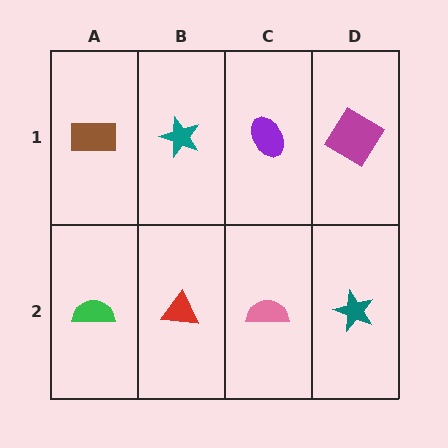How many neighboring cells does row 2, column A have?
2.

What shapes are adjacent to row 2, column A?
A brown rectangle (row 1, column A), a red triangle (row 2, column B).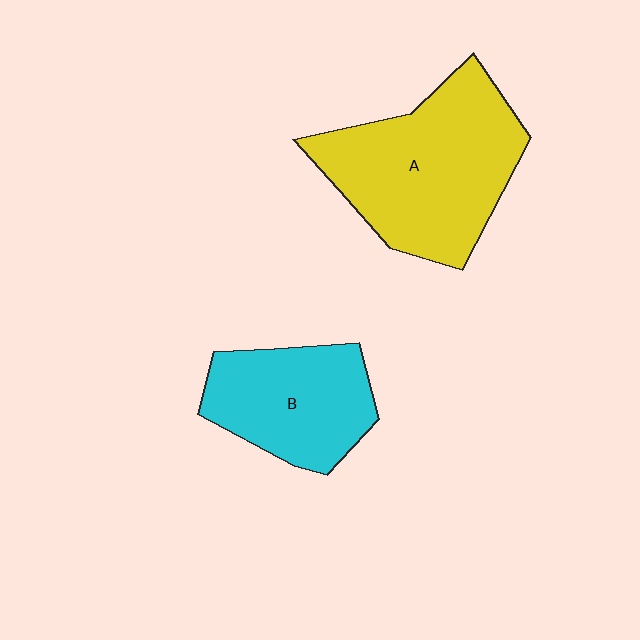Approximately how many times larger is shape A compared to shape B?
Approximately 1.5 times.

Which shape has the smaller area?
Shape B (cyan).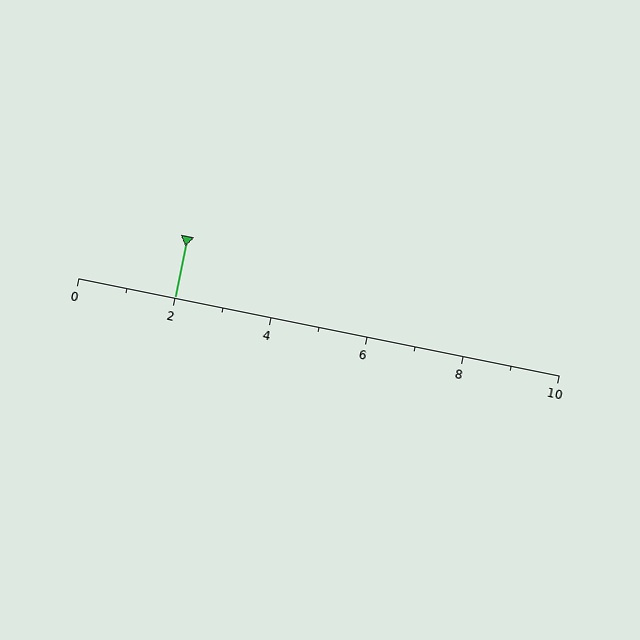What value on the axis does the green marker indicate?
The marker indicates approximately 2.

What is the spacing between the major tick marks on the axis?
The major ticks are spaced 2 apart.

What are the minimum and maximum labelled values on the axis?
The axis runs from 0 to 10.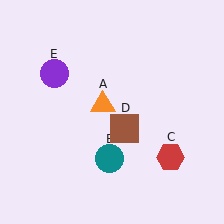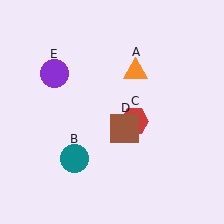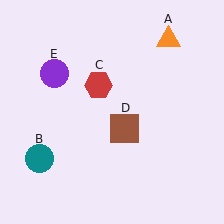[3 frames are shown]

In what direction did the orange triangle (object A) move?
The orange triangle (object A) moved up and to the right.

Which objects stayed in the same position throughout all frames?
Brown square (object D) and purple circle (object E) remained stationary.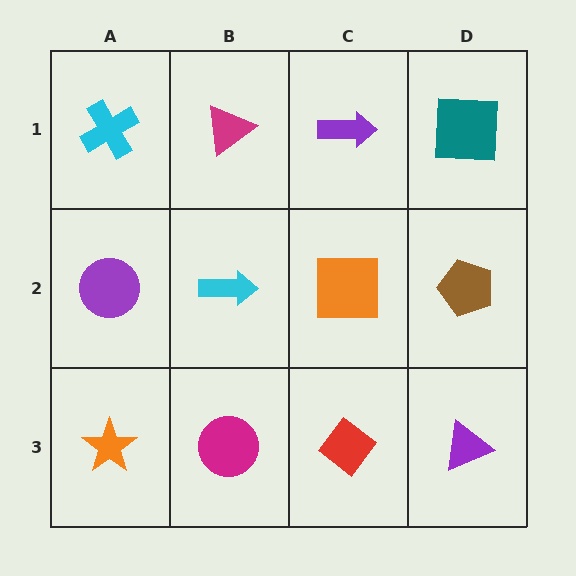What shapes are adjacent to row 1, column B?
A cyan arrow (row 2, column B), a cyan cross (row 1, column A), a purple arrow (row 1, column C).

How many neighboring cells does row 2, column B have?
4.